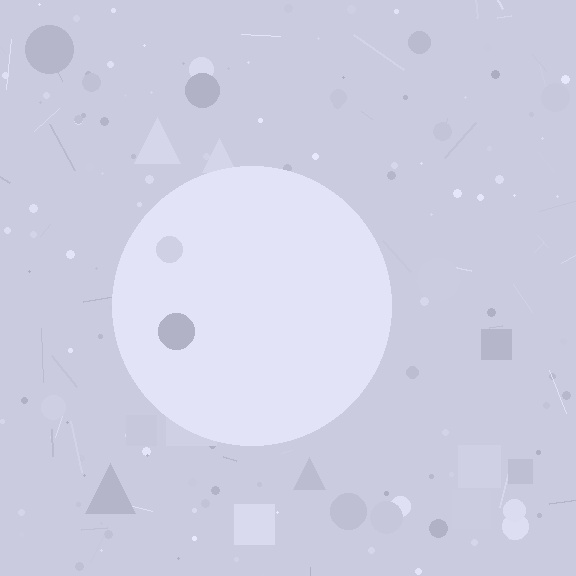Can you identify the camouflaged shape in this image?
The camouflaged shape is a circle.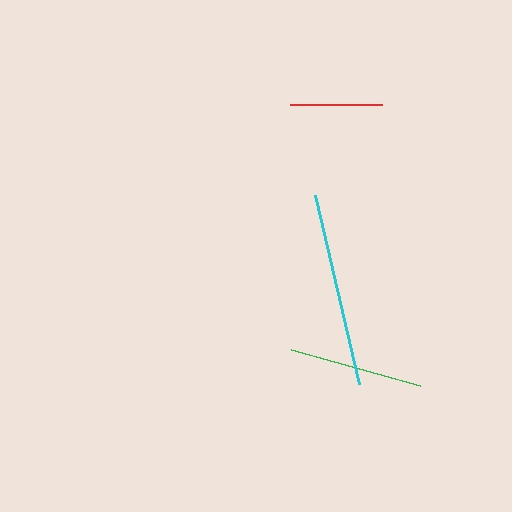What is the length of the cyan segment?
The cyan segment is approximately 194 pixels long.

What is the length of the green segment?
The green segment is approximately 134 pixels long.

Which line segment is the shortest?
The red line is the shortest at approximately 92 pixels.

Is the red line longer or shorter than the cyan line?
The cyan line is longer than the red line.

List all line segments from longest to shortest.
From longest to shortest: cyan, green, red.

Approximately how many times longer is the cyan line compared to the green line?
The cyan line is approximately 1.4 times the length of the green line.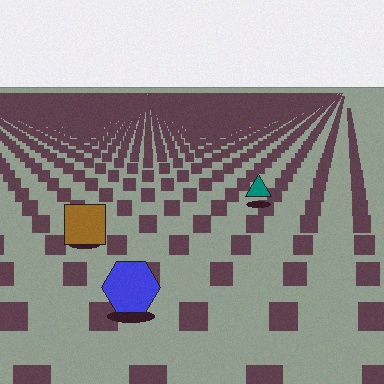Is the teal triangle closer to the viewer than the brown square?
No. The brown square is closer — you can tell from the texture gradient: the ground texture is coarser near it.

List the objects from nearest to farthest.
From nearest to farthest: the blue hexagon, the brown square, the teal triangle.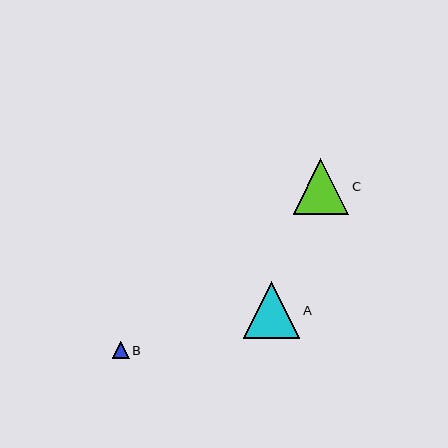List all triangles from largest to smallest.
From largest to smallest: A, C, B.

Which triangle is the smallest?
Triangle B is the smallest with a size of approximately 17 pixels.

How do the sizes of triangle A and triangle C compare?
Triangle A and triangle C are approximately the same size.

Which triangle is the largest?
Triangle A is the largest with a size of approximately 57 pixels.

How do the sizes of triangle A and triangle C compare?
Triangle A and triangle C are approximately the same size.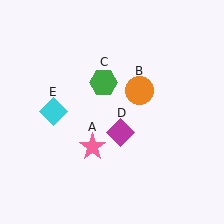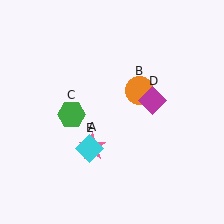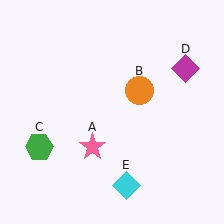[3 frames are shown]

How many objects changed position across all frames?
3 objects changed position: green hexagon (object C), magenta diamond (object D), cyan diamond (object E).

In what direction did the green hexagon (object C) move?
The green hexagon (object C) moved down and to the left.